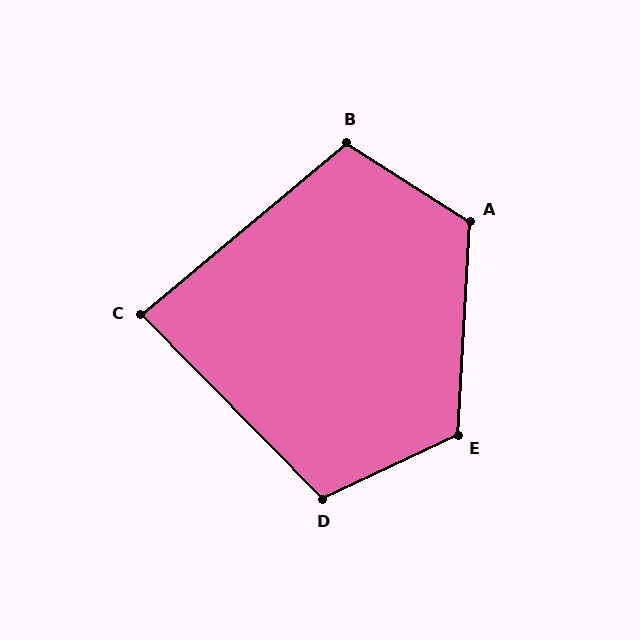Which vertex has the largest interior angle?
A, at approximately 119 degrees.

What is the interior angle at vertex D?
Approximately 109 degrees (obtuse).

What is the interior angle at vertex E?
Approximately 119 degrees (obtuse).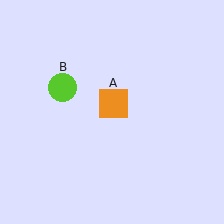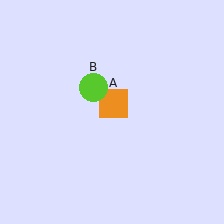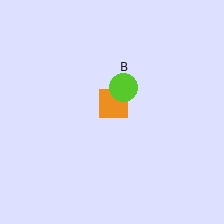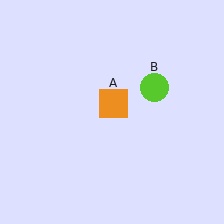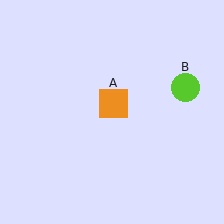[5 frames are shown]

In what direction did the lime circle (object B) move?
The lime circle (object B) moved right.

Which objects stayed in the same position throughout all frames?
Orange square (object A) remained stationary.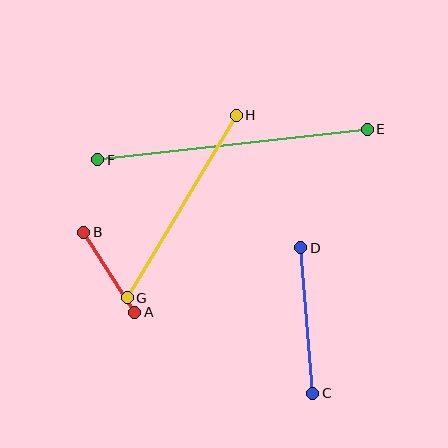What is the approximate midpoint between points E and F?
The midpoint is at approximately (233, 144) pixels.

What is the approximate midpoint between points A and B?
The midpoint is at approximately (109, 272) pixels.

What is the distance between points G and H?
The distance is approximately 213 pixels.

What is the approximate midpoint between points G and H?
The midpoint is at approximately (182, 207) pixels.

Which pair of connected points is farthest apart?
Points E and F are farthest apart.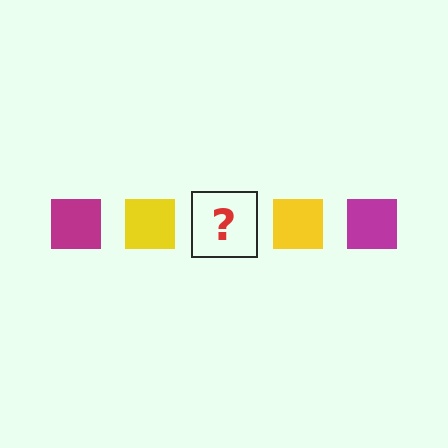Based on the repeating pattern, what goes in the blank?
The blank should be a magenta square.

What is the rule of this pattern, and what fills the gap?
The rule is that the pattern cycles through magenta, yellow squares. The gap should be filled with a magenta square.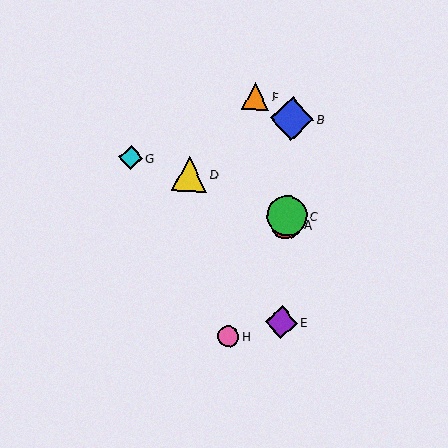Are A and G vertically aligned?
No, A is at x≈286 and G is at x≈131.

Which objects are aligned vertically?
Objects A, B, C, E are aligned vertically.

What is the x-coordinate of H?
Object H is at x≈228.